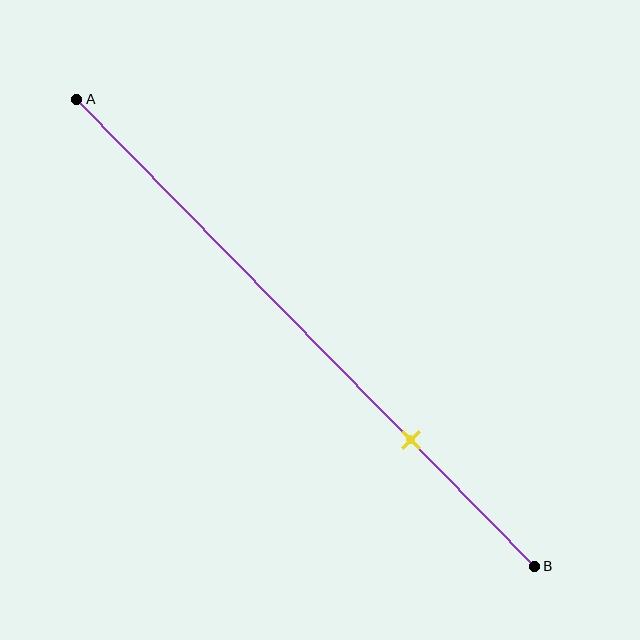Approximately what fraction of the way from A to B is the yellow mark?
The yellow mark is approximately 75% of the way from A to B.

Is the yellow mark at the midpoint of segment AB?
No, the mark is at about 75% from A, not at the 50% midpoint.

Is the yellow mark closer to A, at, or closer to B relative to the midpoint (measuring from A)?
The yellow mark is closer to point B than the midpoint of segment AB.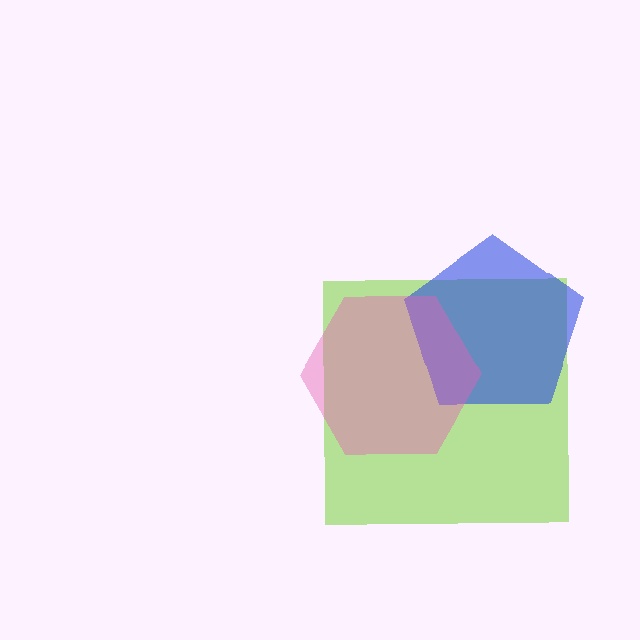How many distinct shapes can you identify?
There are 3 distinct shapes: a lime square, a blue pentagon, a pink hexagon.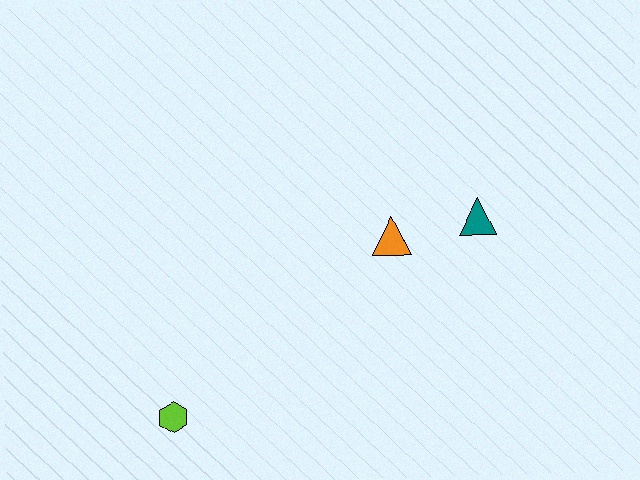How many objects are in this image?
There are 3 objects.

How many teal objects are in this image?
There is 1 teal object.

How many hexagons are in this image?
There is 1 hexagon.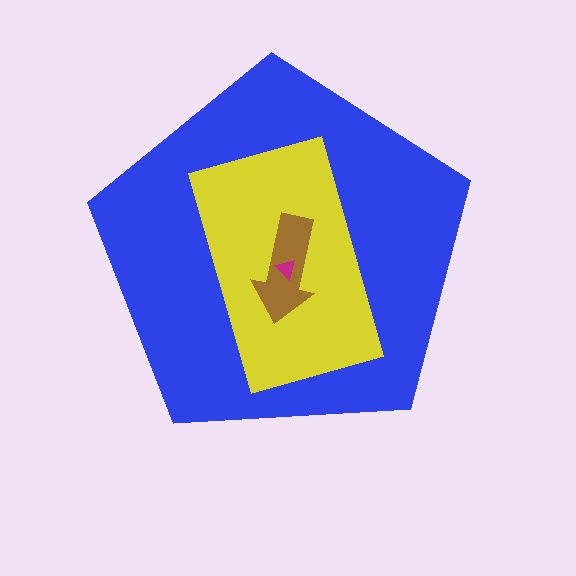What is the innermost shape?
The magenta triangle.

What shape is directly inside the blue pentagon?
The yellow rectangle.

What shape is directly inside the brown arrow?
The magenta triangle.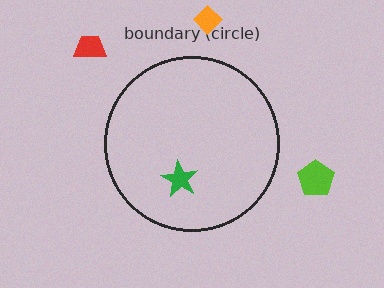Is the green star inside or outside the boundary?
Inside.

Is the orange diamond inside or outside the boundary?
Outside.